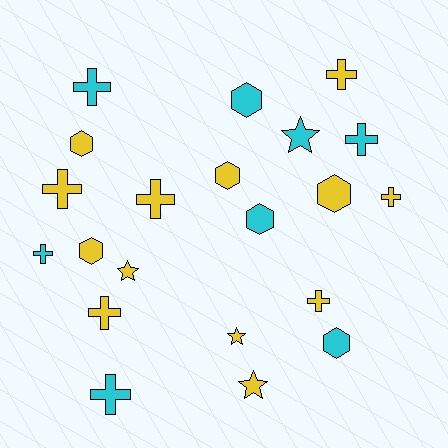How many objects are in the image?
There are 21 objects.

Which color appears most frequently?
Yellow, with 13 objects.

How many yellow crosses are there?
There are 6 yellow crosses.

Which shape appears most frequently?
Cross, with 10 objects.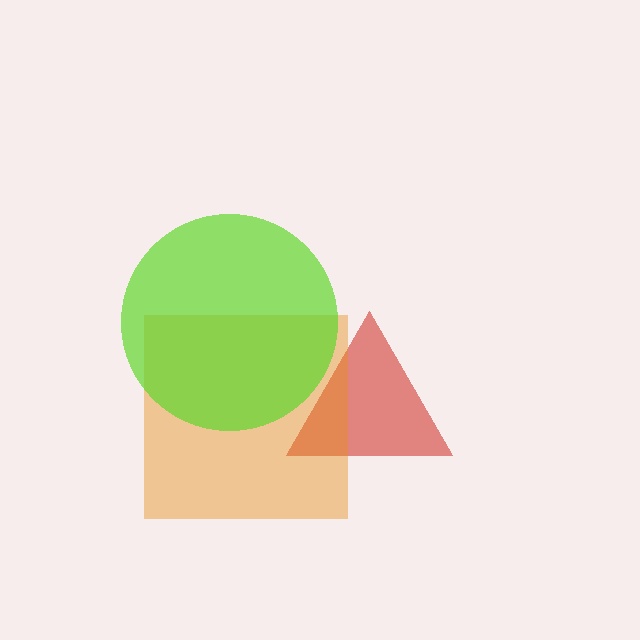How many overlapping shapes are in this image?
There are 3 overlapping shapes in the image.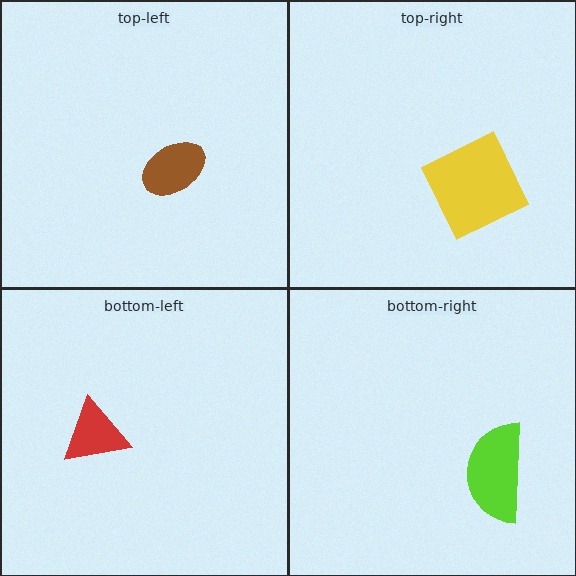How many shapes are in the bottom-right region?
1.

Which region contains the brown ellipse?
The top-left region.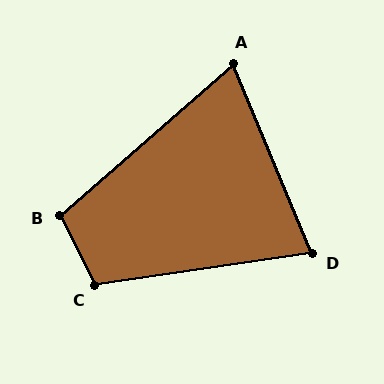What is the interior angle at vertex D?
Approximately 76 degrees (acute).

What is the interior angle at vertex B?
Approximately 104 degrees (obtuse).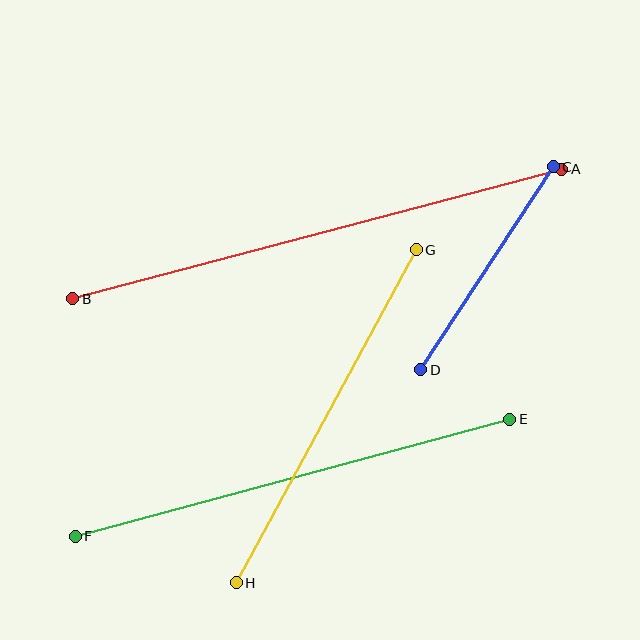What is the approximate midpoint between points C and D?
The midpoint is at approximately (487, 268) pixels.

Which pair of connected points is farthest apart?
Points A and B are farthest apart.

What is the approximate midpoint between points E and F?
The midpoint is at approximately (292, 478) pixels.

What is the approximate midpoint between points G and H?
The midpoint is at approximately (326, 416) pixels.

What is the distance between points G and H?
The distance is approximately 379 pixels.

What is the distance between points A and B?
The distance is approximately 506 pixels.